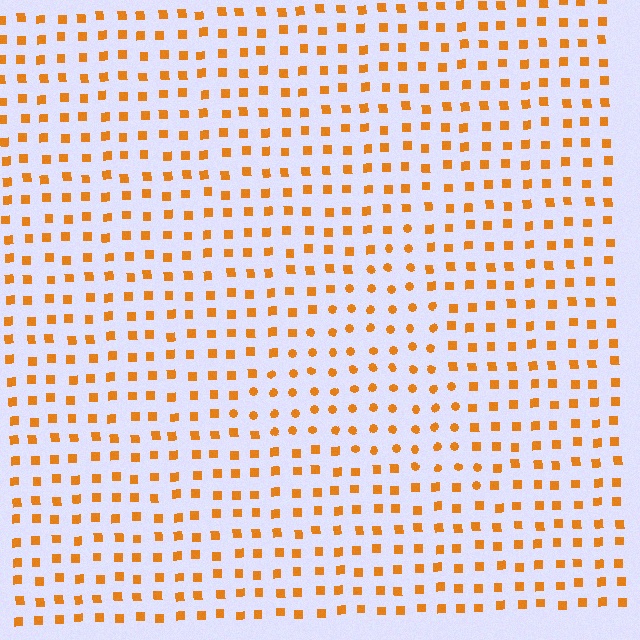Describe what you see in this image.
The image is filled with small orange elements arranged in a uniform grid. A triangle-shaped region contains circles, while the surrounding area contains squares. The boundary is defined purely by the change in element shape.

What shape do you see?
I see a triangle.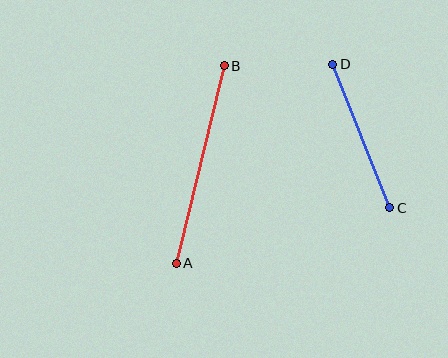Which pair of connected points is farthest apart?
Points A and B are farthest apart.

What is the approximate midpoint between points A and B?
The midpoint is at approximately (200, 164) pixels.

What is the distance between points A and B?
The distance is approximately 203 pixels.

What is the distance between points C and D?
The distance is approximately 155 pixels.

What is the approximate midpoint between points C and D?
The midpoint is at approximately (361, 136) pixels.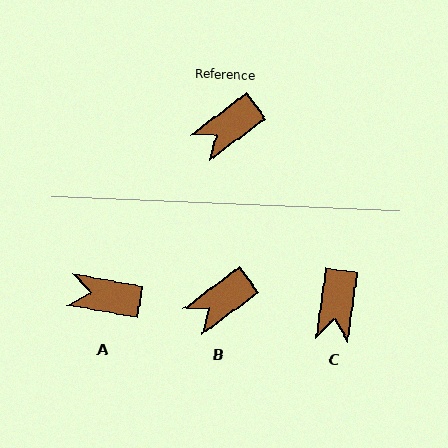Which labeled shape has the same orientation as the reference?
B.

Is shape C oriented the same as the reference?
No, it is off by about 46 degrees.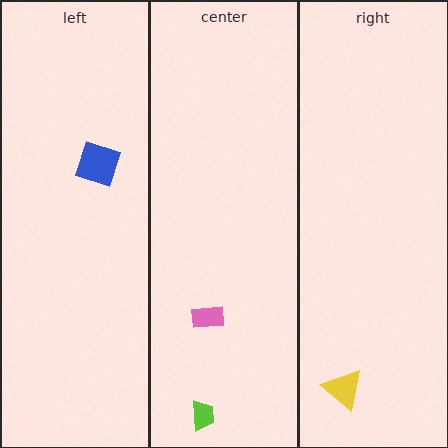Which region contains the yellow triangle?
The right region.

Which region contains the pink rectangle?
The center region.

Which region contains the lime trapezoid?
The center region.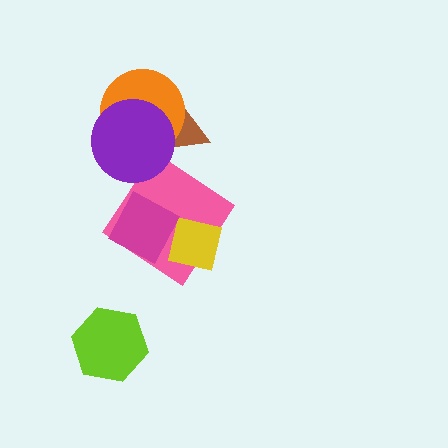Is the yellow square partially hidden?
Yes, it is partially covered by another shape.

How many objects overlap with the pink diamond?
2 objects overlap with the pink diamond.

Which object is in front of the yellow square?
The magenta diamond is in front of the yellow square.